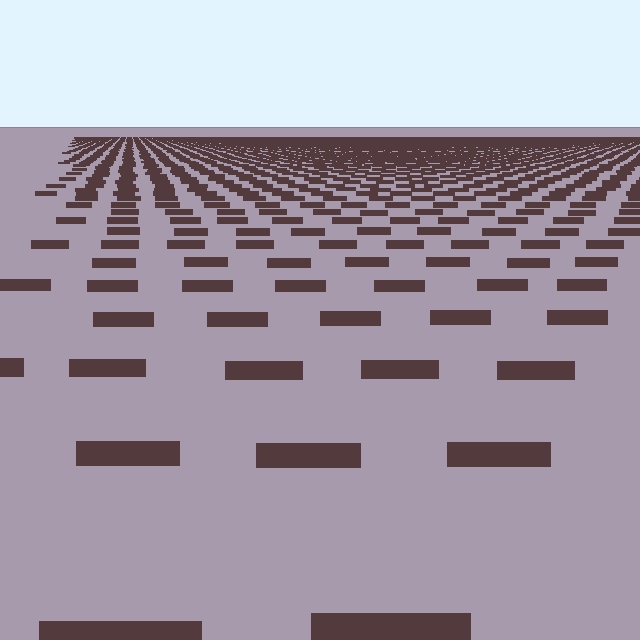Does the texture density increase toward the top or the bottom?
Density increases toward the top.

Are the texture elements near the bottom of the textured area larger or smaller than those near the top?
Larger. Near the bottom, elements are closer to the viewer and appear at a bigger on-screen size.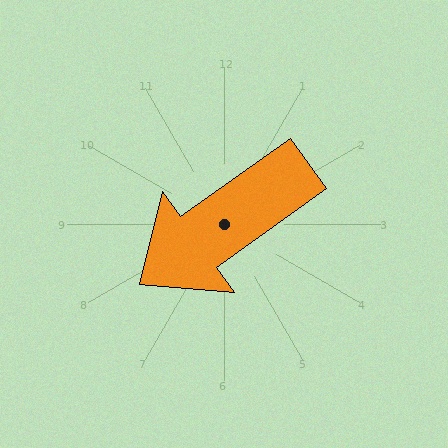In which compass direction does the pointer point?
Southwest.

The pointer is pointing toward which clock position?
Roughly 8 o'clock.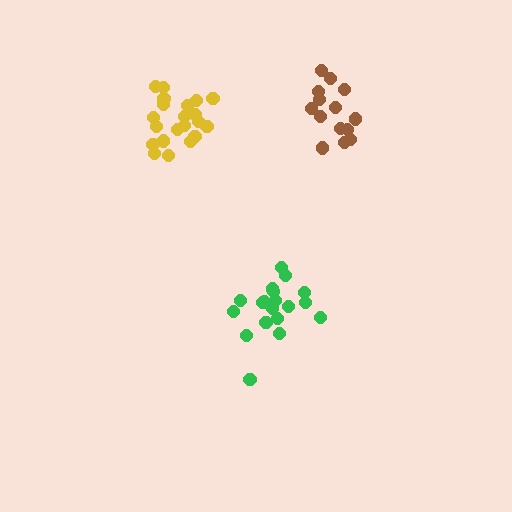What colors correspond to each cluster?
The clusters are colored: green, brown, yellow.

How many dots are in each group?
Group 1: 19 dots, Group 2: 15 dots, Group 3: 21 dots (55 total).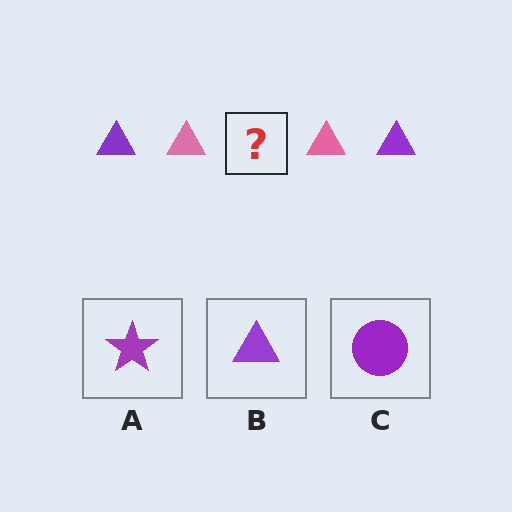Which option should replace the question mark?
Option B.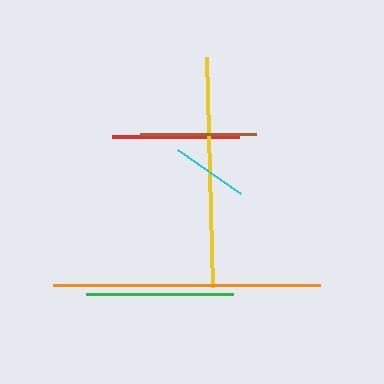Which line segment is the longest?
The orange line is the longest at approximately 267 pixels.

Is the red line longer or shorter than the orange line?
The orange line is longer than the red line.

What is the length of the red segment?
The red segment is approximately 126 pixels long.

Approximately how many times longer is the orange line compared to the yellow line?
The orange line is approximately 1.2 times the length of the yellow line.